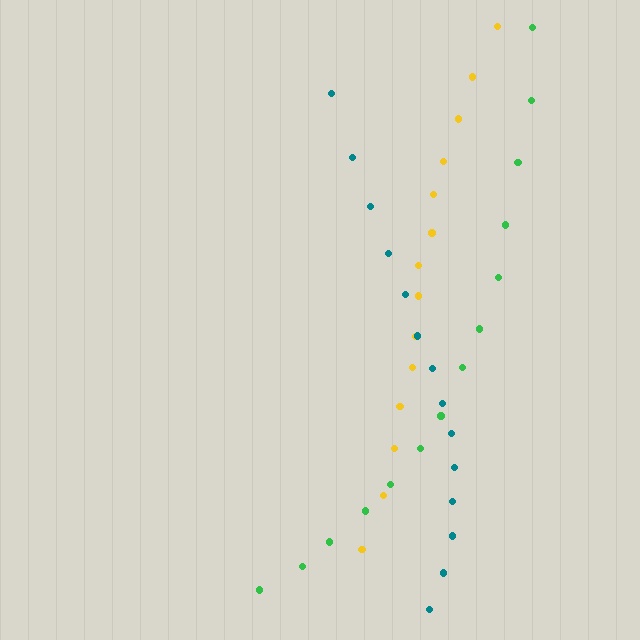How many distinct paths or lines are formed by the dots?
There are 3 distinct paths.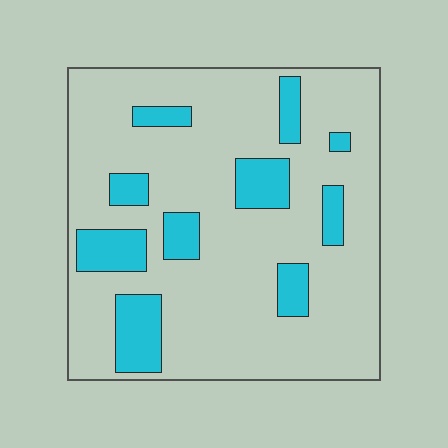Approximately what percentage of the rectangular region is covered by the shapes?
Approximately 20%.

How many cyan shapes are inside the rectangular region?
10.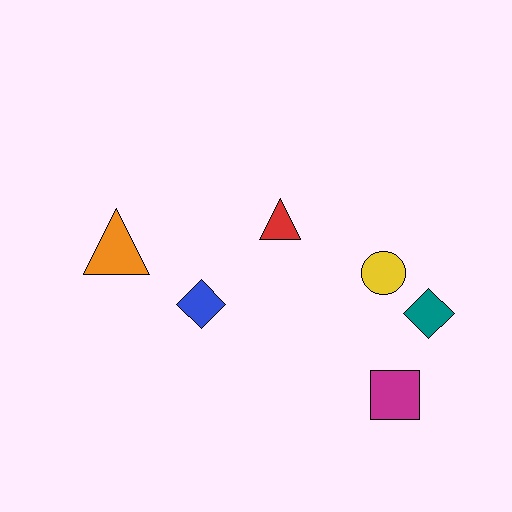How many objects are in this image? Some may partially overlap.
There are 6 objects.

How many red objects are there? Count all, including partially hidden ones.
There is 1 red object.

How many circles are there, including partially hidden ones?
There is 1 circle.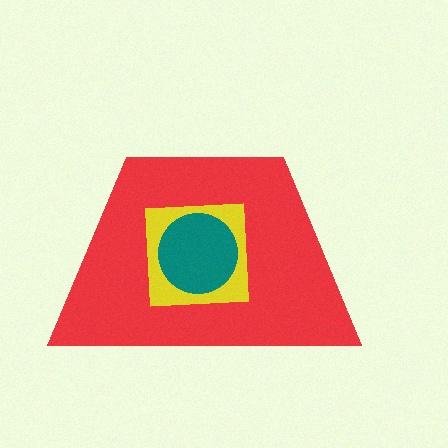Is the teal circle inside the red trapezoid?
Yes.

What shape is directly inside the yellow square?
The teal circle.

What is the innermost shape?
The teal circle.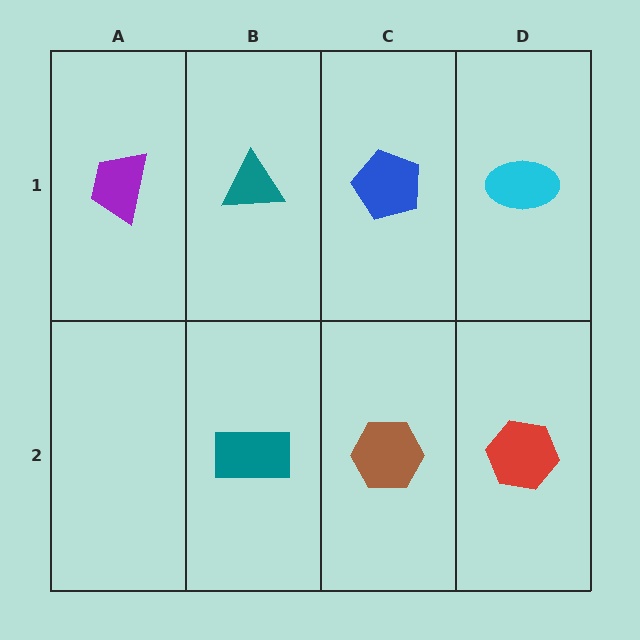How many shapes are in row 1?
4 shapes.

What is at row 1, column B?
A teal triangle.